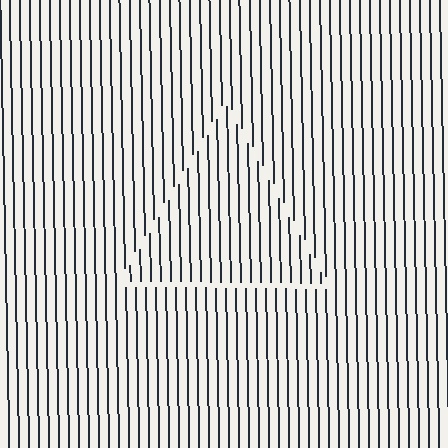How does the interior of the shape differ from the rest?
The interior of the shape contains the same grating, shifted by half a period — the contour is defined by the phase discontinuity where line-ends from the inner and outer gratings abut.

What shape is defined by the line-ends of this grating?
An illusory triangle. The interior of the shape contains the same grating, shifted by half a period — the contour is defined by the phase discontinuity where line-ends from the inner and outer gratings abut.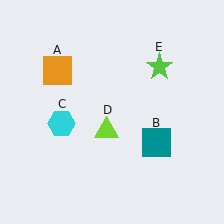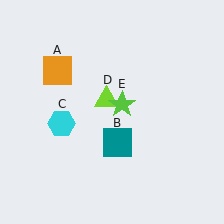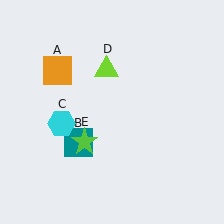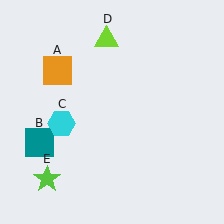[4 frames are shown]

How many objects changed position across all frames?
3 objects changed position: teal square (object B), lime triangle (object D), lime star (object E).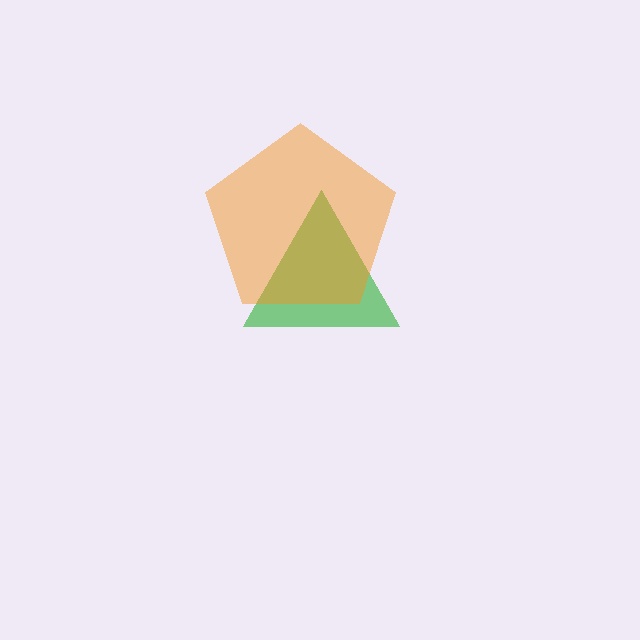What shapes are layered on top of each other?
The layered shapes are: a green triangle, an orange pentagon.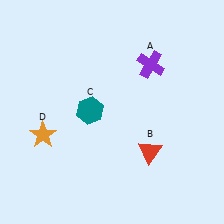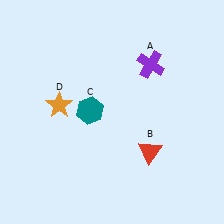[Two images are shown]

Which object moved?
The orange star (D) moved up.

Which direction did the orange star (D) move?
The orange star (D) moved up.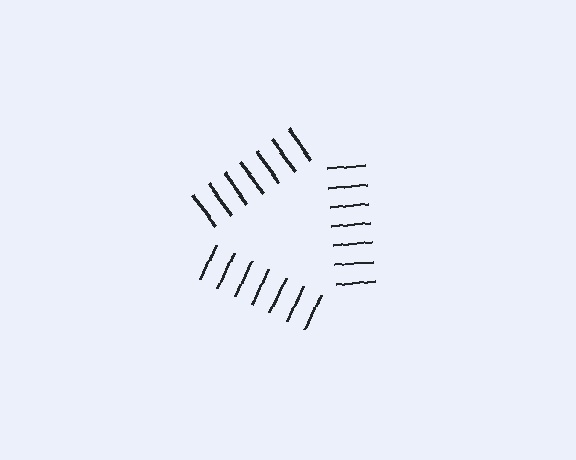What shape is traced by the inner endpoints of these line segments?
An illusory triangle — the line segments terminate on its edges but no continuous stroke is drawn.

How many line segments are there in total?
21 — 7 along each of the 3 edges.